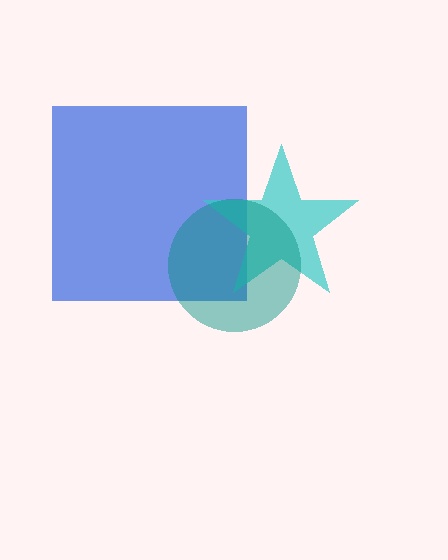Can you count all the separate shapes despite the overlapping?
Yes, there are 3 separate shapes.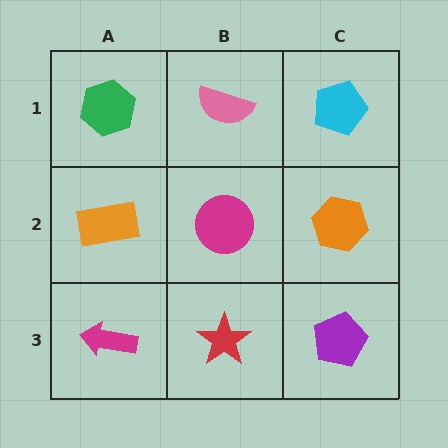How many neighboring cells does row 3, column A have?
2.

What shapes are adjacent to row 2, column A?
A green hexagon (row 1, column A), a magenta arrow (row 3, column A), a magenta circle (row 2, column B).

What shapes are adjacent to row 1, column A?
An orange rectangle (row 2, column A), a pink semicircle (row 1, column B).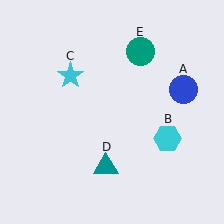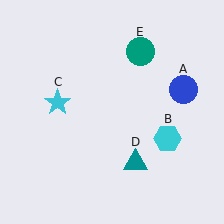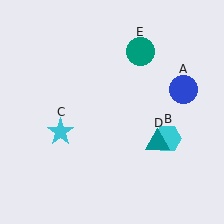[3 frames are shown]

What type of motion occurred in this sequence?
The cyan star (object C), teal triangle (object D) rotated counterclockwise around the center of the scene.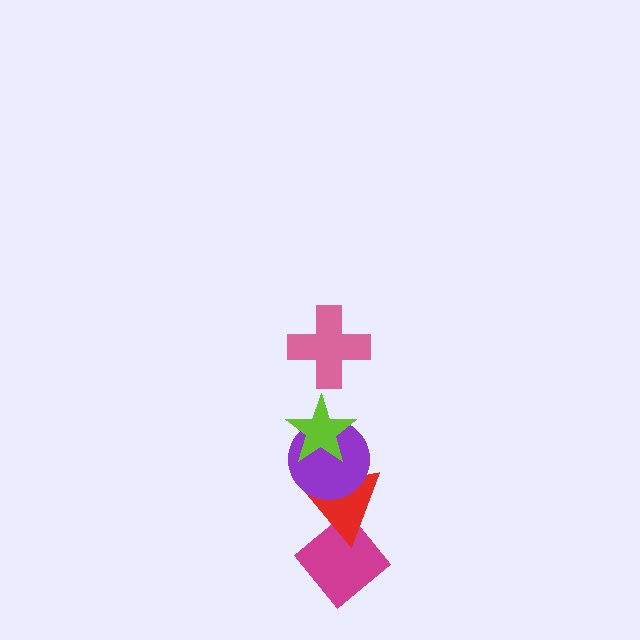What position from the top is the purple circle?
The purple circle is 3rd from the top.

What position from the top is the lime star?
The lime star is 2nd from the top.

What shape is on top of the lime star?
The pink cross is on top of the lime star.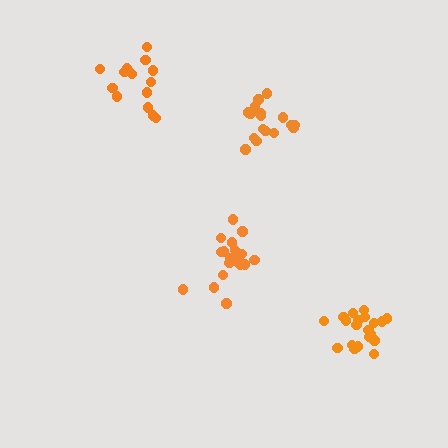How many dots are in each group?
Group 1: 17 dots, Group 2: 20 dots, Group 3: 20 dots, Group 4: 15 dots (72 total).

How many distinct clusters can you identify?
There are 4 distinct clusters.